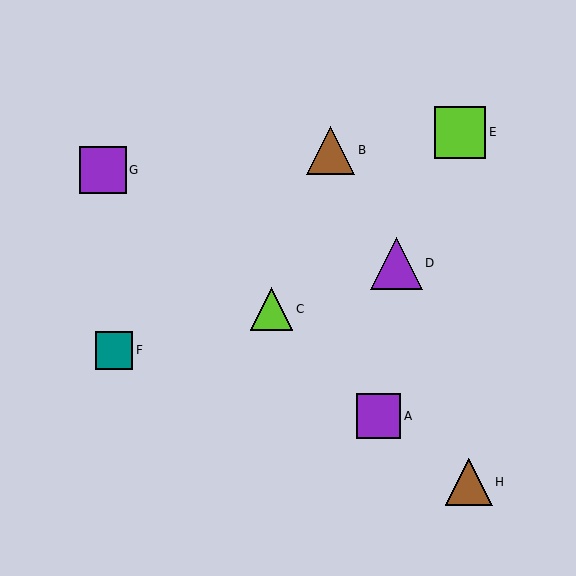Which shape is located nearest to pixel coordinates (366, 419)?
The purple square (labeled A) at (379, 416) is nearest to that location.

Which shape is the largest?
The purple triangle (labeled D) is the largest.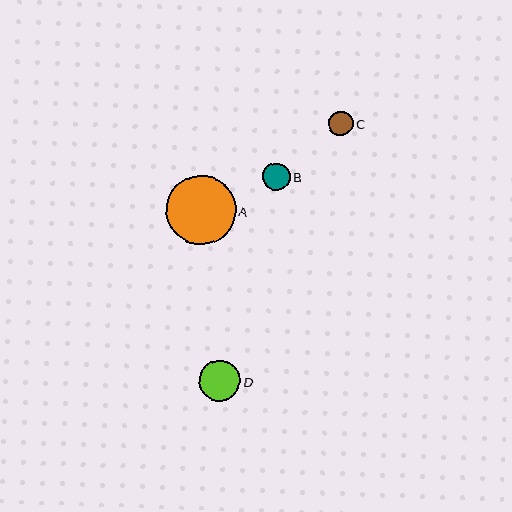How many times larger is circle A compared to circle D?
Circle A is approximately 1.7 times the size of circle D.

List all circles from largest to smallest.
From largest to smallest: A, D, B, C.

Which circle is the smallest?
Circle C is the smallest with a size of approximately 25 pixels.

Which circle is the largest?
Circle A is the largest with a size of approximately 69 pixels.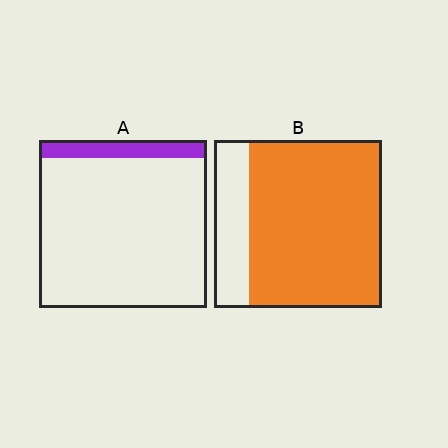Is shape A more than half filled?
No.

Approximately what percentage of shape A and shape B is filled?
A is approximately 10% and B is approximately 80%.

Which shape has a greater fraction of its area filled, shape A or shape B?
Shape B.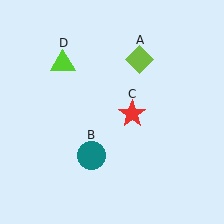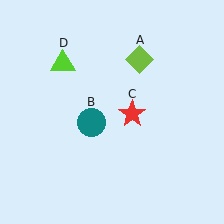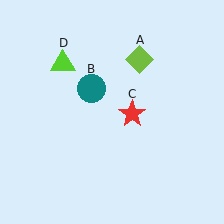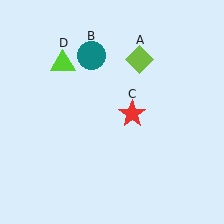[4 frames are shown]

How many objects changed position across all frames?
1 object changed position: teal circle (object B).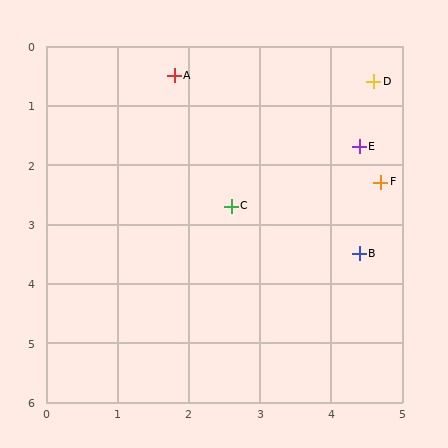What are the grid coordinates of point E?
Point E is at approximately (4.4, 1.7).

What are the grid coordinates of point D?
Point D is at approximately (4.6, 0.6).